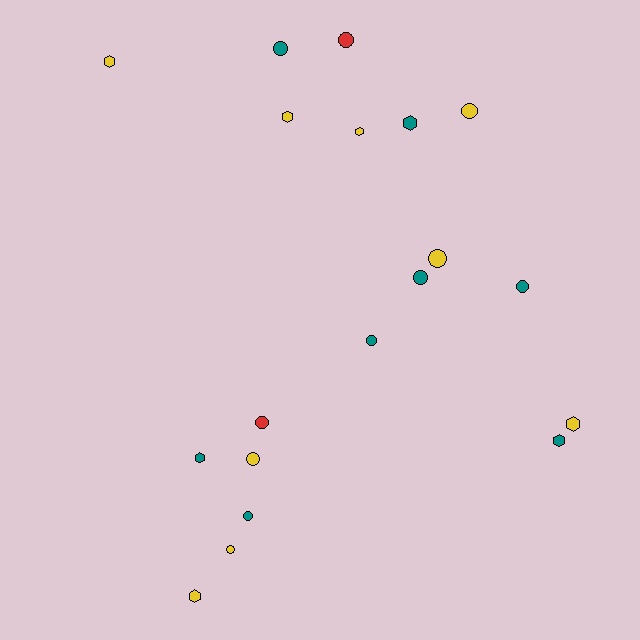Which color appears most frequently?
Yellow, with 9 objects.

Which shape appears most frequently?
Circle, with 11 objects.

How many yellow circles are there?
There are 4 yellow circles.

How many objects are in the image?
There are 19 objects.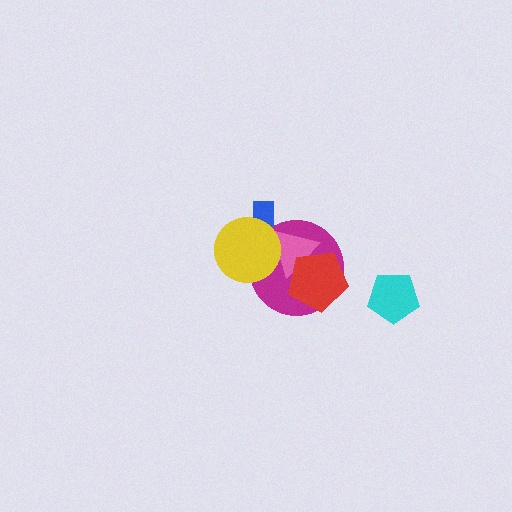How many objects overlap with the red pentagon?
2 objects overlap with the red pentagon.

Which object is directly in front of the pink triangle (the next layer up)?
The red pentagon is directly in front of the pink triangle.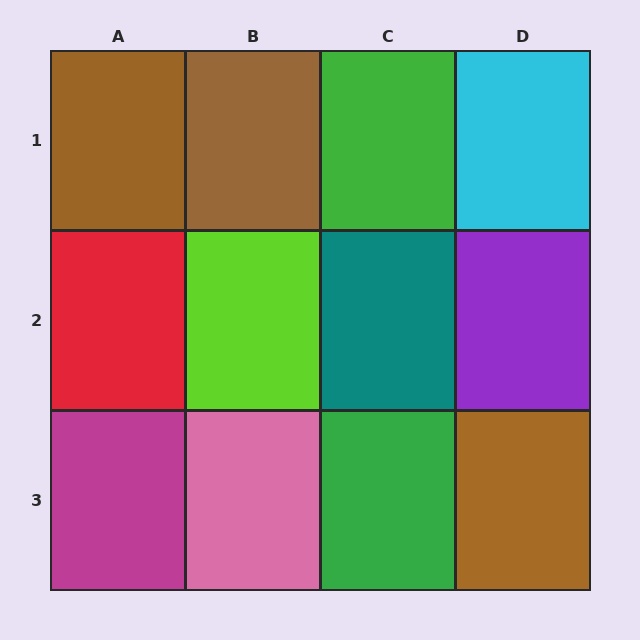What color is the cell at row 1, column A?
Brown.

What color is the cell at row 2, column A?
Red.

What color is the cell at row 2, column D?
Purple.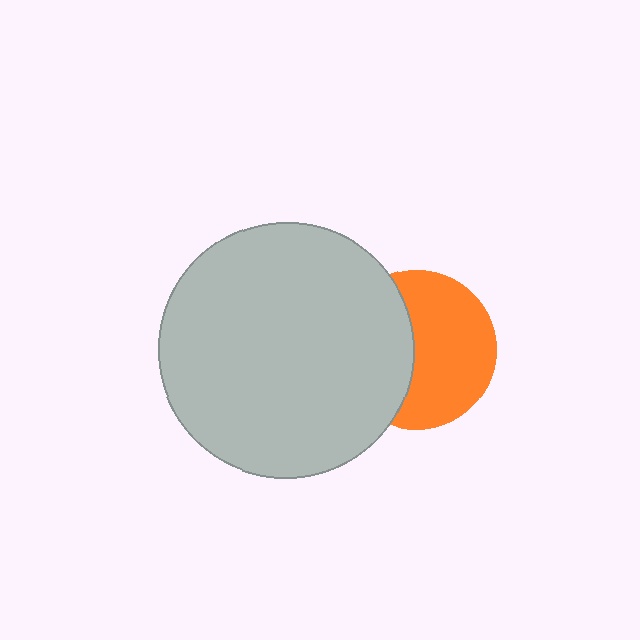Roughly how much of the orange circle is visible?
About half of it is visible (roughly 58%).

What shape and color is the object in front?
The object in front is a light gray circle.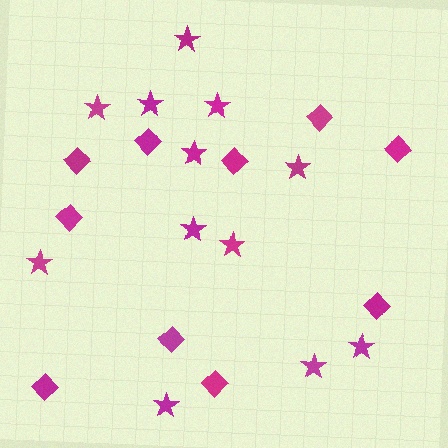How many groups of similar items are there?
There are 2 groups: one group of diamonds (10) and one group of stars (12).